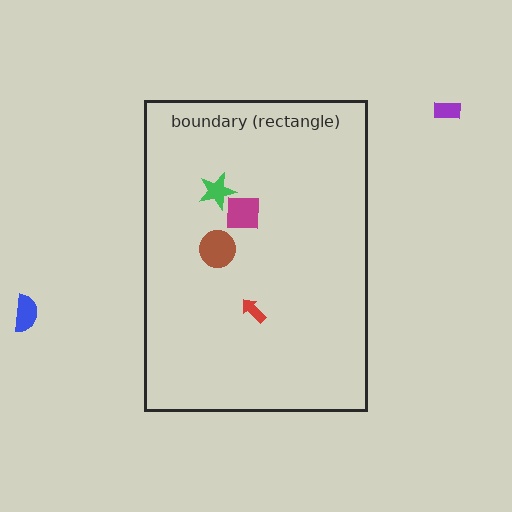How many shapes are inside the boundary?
4 inside, 2 outside.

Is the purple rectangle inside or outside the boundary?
Outside.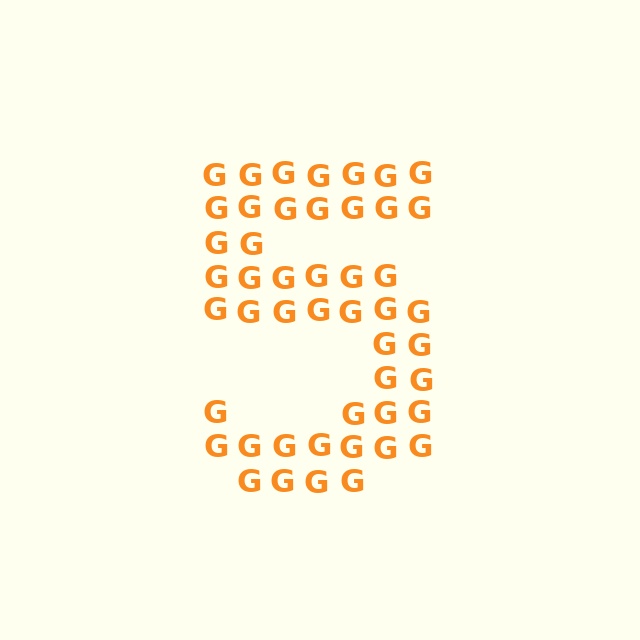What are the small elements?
The small elements are letter G's.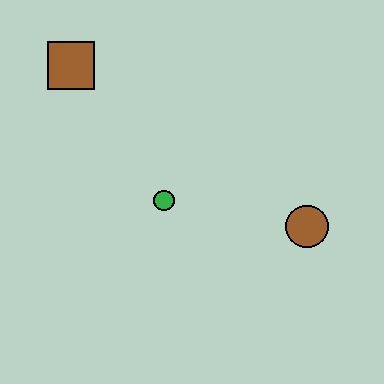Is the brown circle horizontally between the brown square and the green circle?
No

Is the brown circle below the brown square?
Yes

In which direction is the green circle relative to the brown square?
The green circle is below the brown square.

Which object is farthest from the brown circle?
The brown square is farthest from the brown circle.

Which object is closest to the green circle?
The brown circle is closest to the green circle.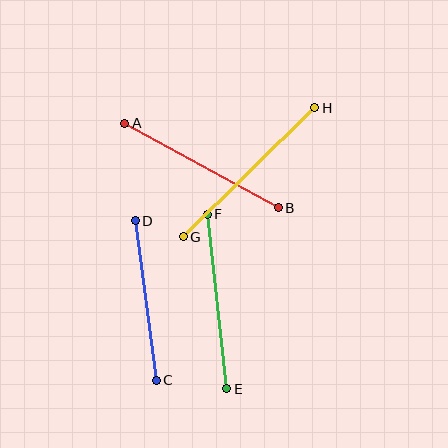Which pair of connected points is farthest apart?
Points G and H are farthest apart.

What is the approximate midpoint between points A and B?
The midpoint is at approximately (202, 165) pixels.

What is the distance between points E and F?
The distance is approximately 176 pixels.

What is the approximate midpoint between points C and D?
The midpoint is at approximately (146, 300) pixels.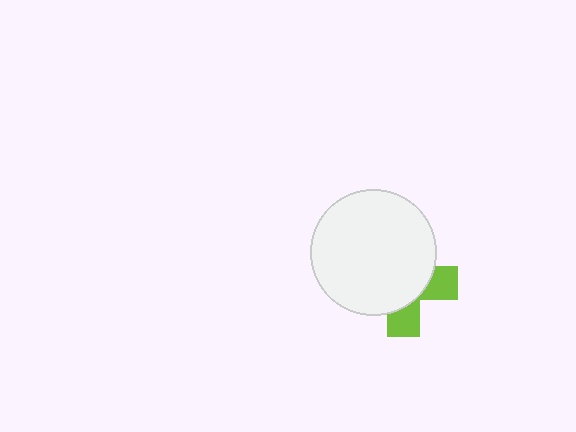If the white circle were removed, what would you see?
You would see the complete lime cross.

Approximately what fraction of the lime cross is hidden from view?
Roughly 68% of the lime cross is hidden behind the white circle.